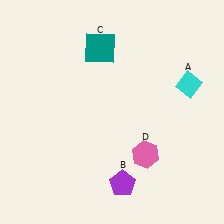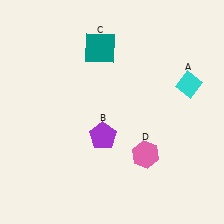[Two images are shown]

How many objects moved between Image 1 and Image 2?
1 object moved between the two images.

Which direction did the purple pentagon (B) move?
The purple pentagon (B) moved up.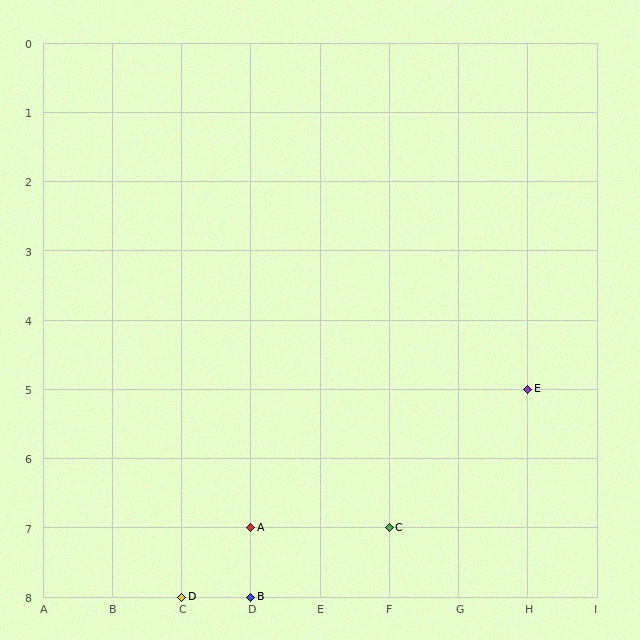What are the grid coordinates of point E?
Point E is at grid coordinates (H, 5).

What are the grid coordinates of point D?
Point D is at grid coordinates (C, 8).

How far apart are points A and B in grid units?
Points A and B are 1 row apart.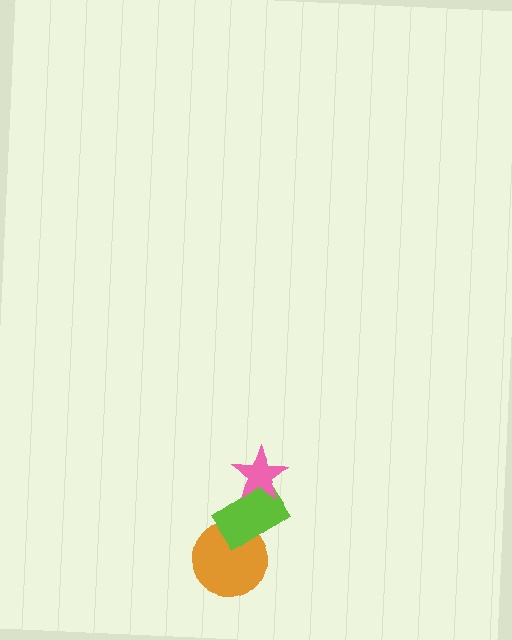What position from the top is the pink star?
The pink star is 1st from the top.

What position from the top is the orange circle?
The orange circle is 3rd from the top.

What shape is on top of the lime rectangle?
The pink star is on top of the lime rectangle.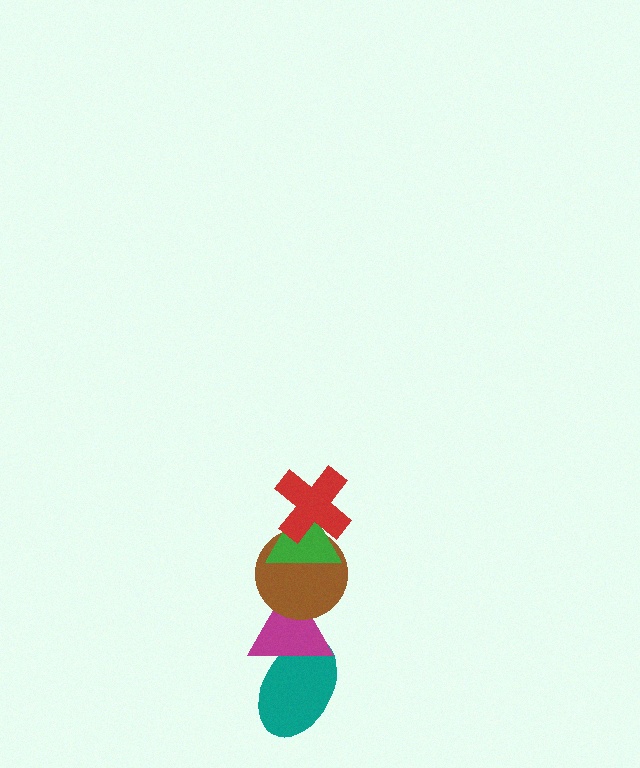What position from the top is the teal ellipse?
The teal ellipse is 5th from the top.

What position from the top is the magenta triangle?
The magenta triangle is 4th from the top.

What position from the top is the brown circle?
The brown circle is 3rd from the top.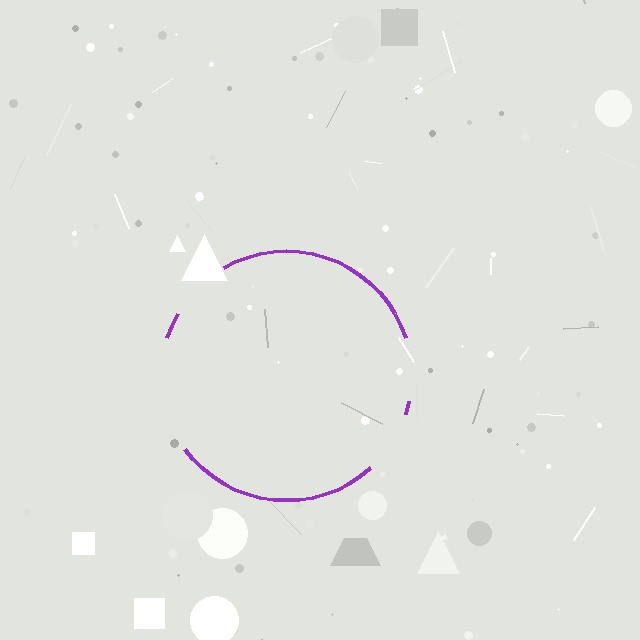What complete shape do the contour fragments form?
The contour fragments form a circle.